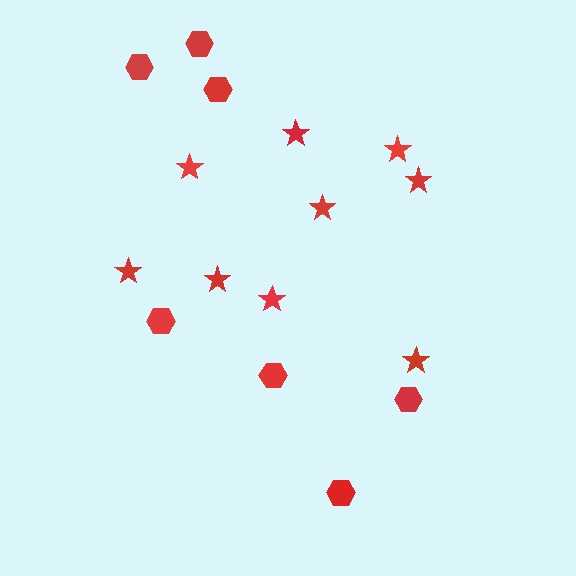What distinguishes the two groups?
There are 2 groups: one group of hexagons (7) and one group of stars (9).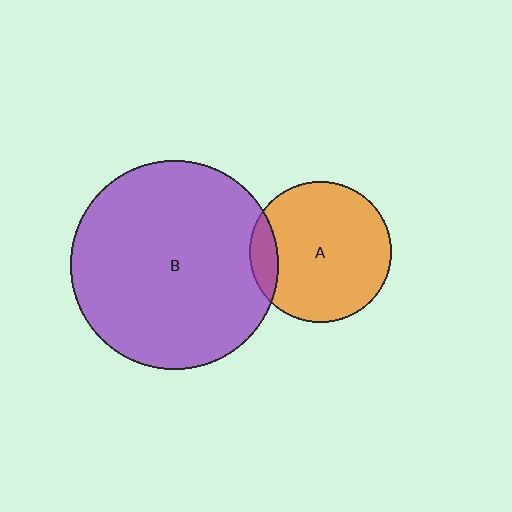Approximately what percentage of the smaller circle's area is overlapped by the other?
Approximately 10%.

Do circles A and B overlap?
Yes.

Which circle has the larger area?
Circle B (purple).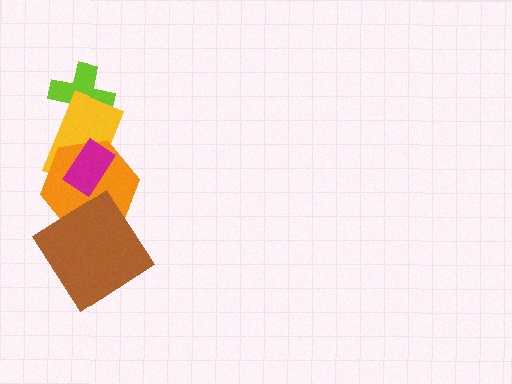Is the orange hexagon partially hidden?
Yes, it is partially covered by another shape.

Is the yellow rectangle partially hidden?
Yes, it is partially covered by another shape.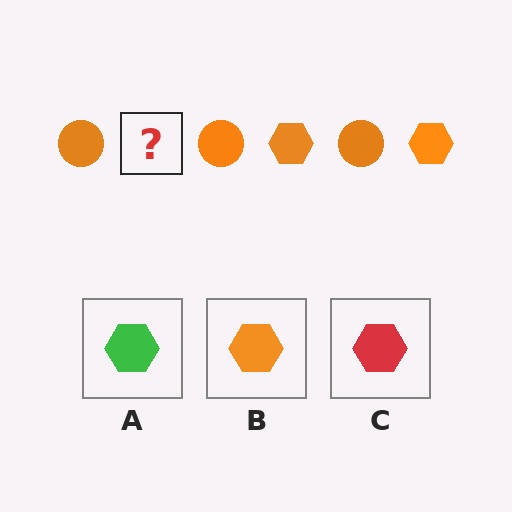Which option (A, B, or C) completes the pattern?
B.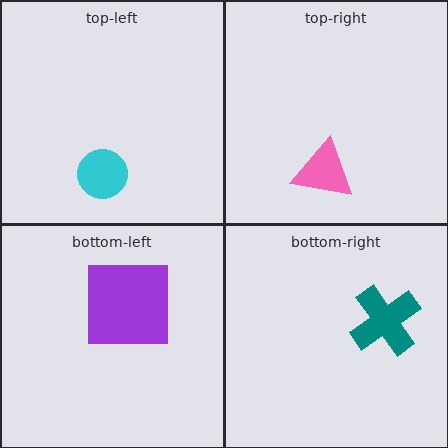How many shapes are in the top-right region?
1.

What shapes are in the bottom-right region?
The teal cross.